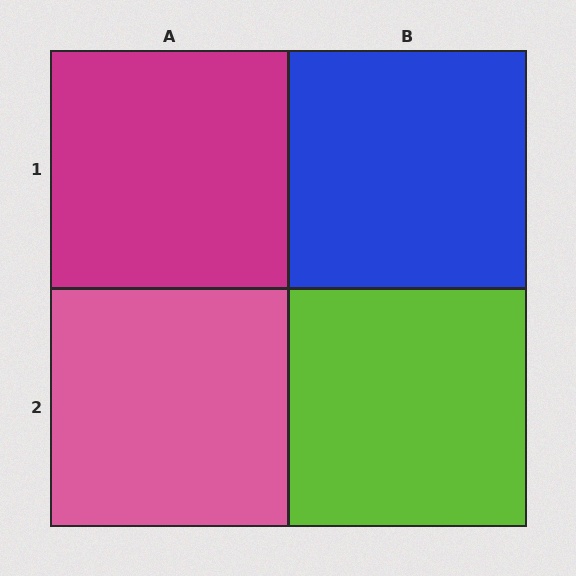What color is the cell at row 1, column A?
Magenta.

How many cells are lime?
1 cell is lime.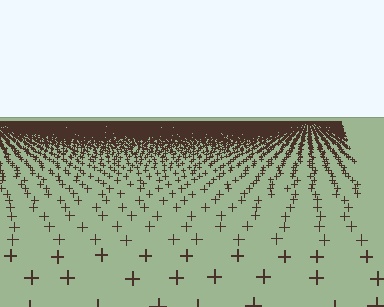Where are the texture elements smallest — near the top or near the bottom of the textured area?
Near the top.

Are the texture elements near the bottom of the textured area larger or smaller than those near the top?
Larger. Near the bottom, elements are closer to the viewer and appear at a bigger on-screen size.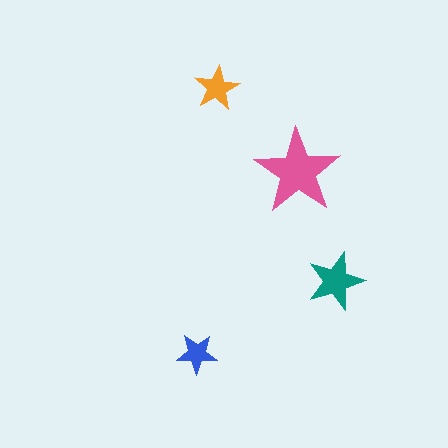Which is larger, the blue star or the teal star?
The teal one.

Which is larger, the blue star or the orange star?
The orange one.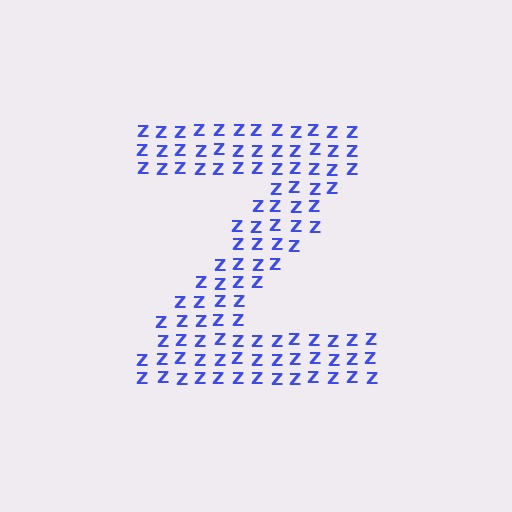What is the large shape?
The large shape is the letter Z.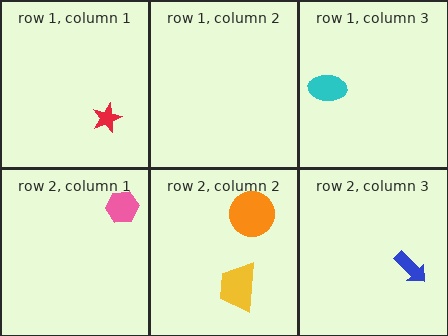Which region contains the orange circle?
The row 2, column 2 region.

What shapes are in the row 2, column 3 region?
The blue arrow.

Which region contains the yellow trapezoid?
The row 2, column 2 region.